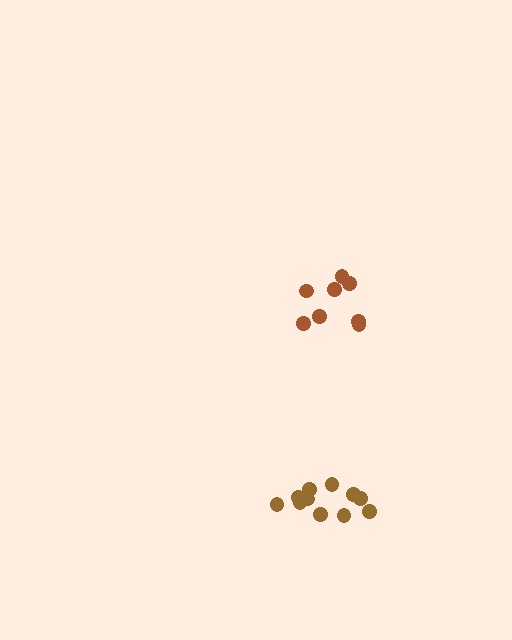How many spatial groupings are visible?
There are 2 spatial groupings.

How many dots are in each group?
Group 1: 11 dots, Group 2: 9 dots (20 total).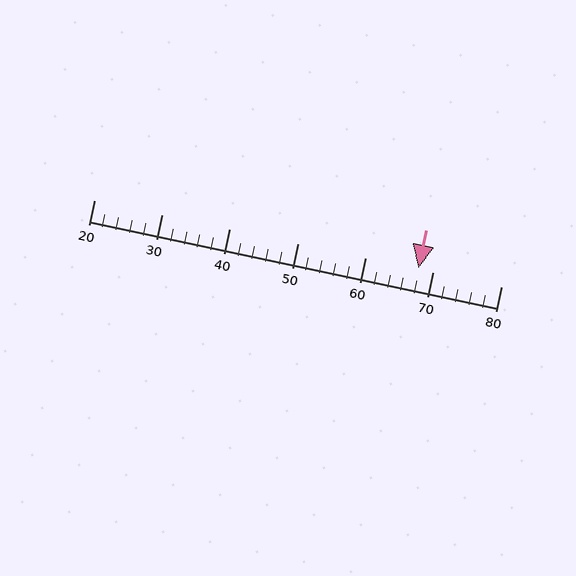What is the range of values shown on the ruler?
The ruler shows values from 20 to 80.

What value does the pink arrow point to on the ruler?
The pink arrow points to approximately 68.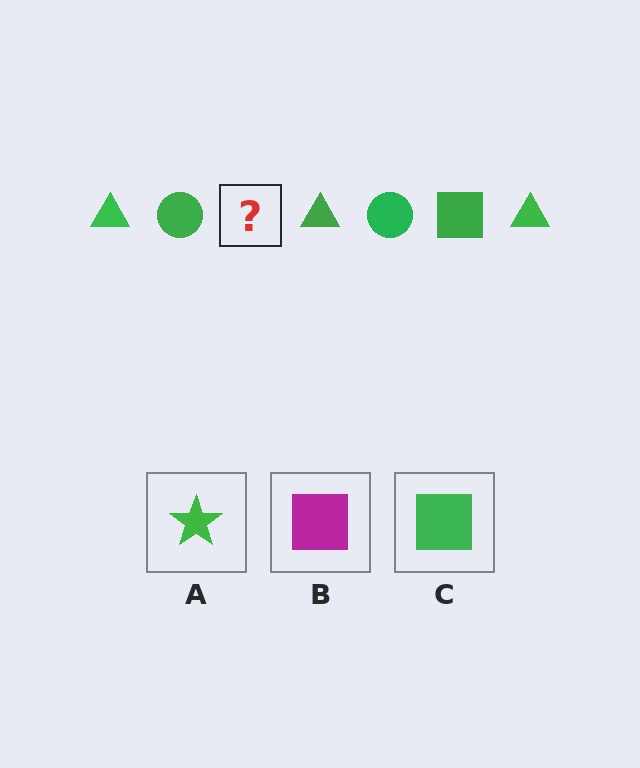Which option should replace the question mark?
Option C.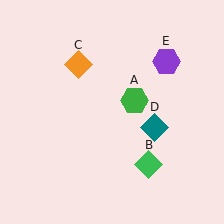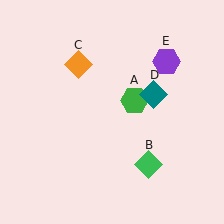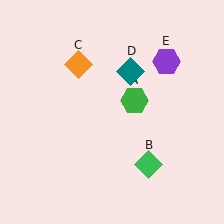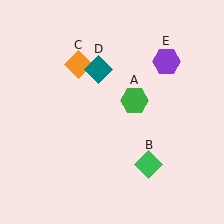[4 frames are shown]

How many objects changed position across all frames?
1 object changed position: teal diamond (object D).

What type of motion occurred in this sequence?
The teal diamond (object D) rotated counterclockwise around the center of the scene.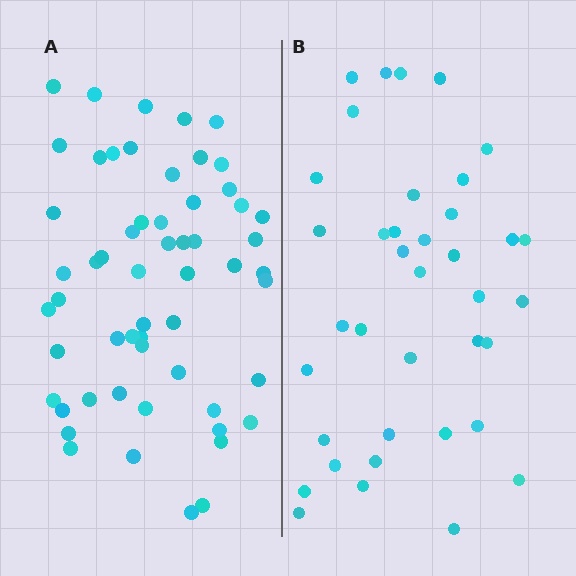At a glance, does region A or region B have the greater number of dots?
Region A (the left region) has more dots.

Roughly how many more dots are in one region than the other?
Region A has approximately 20 more dots than region B.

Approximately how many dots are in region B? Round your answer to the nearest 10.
About 40 dots. (The exact count is 38, which rounds to 40.)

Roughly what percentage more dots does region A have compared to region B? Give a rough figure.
About 50% more.